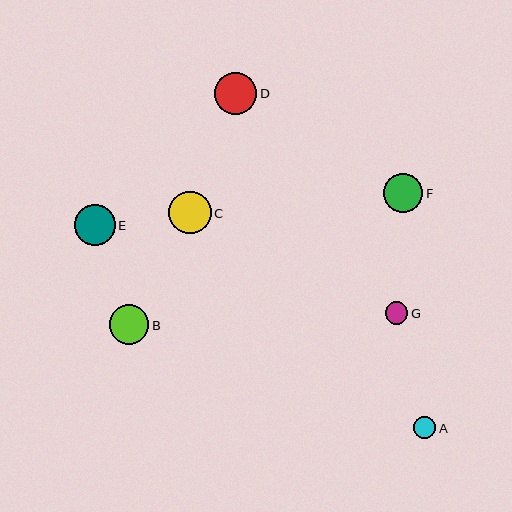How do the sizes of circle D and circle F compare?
Circle D and circle F are approximately the same size.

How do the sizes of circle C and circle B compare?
Circle C and circle B are approximately the same size.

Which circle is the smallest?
Circle G is the smallest with a size of approximately 22 pixels.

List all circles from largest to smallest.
From largest to smallest: C, D, E, B, F, A, G.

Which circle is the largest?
Circle C is the largest with a size of approximately 42 pixels.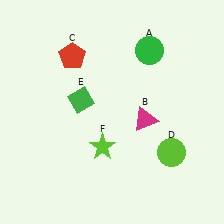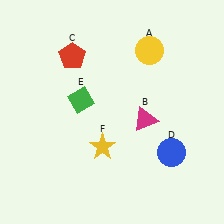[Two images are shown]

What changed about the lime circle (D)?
In Image 1, D is lime. In Image 2, it changed to blue.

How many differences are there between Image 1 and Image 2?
There are 3 differences between the two images.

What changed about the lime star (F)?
In Image 1, F is lime. In Image 2, it changed to yellow.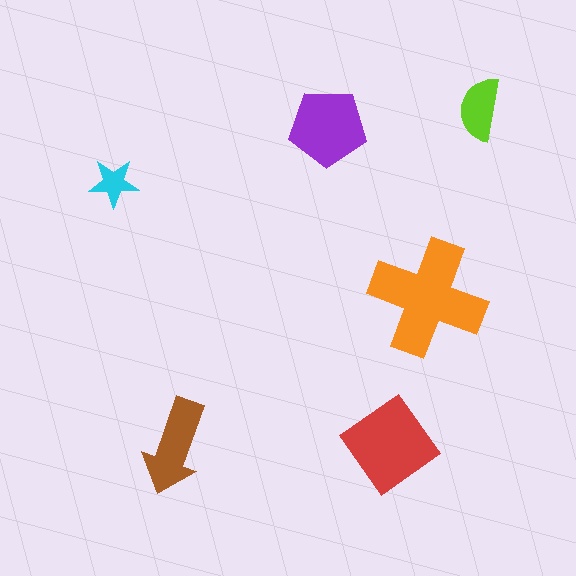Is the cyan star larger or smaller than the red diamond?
Smaller.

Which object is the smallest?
The cyan star.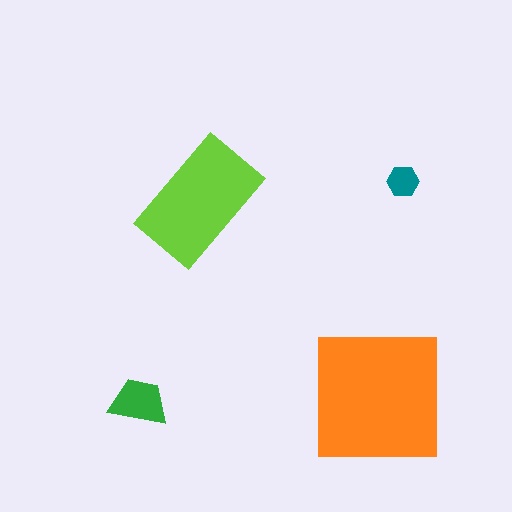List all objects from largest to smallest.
The orange square, the lime rectangle, the green trapezoid, the teal hexagon.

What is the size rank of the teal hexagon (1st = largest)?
4th.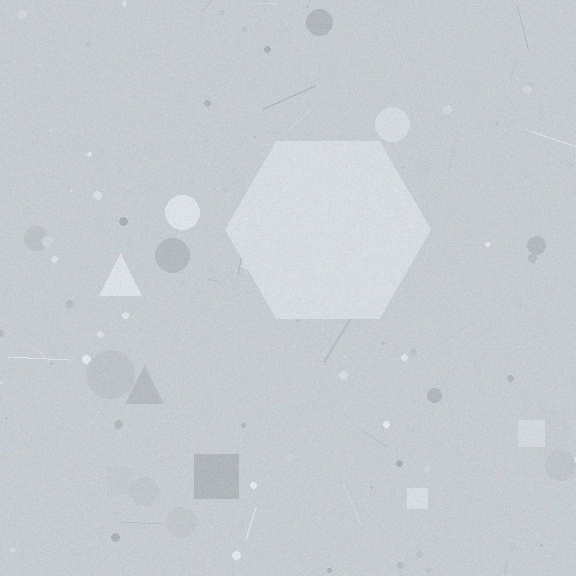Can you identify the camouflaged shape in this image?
The camouflaged shape is a hexagon.